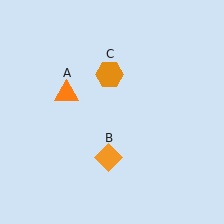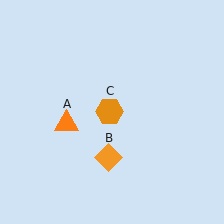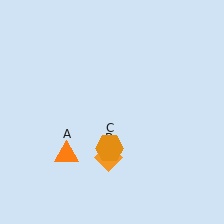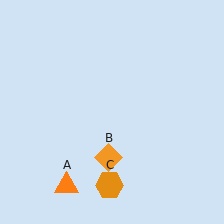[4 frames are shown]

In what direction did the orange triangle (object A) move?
The orange triangle (object A) moved down.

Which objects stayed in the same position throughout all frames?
Orange diamond (object B) remained stationary.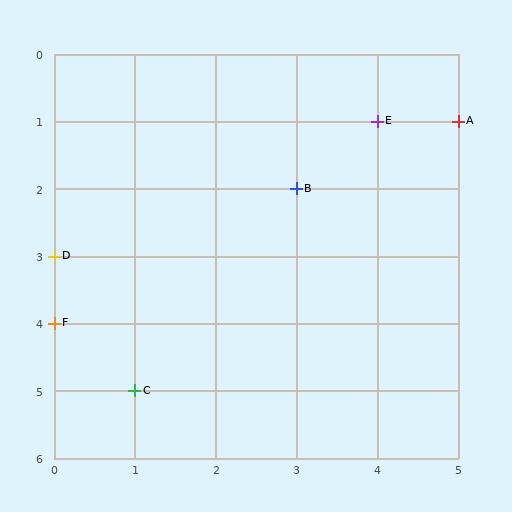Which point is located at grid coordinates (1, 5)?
Point C is at (1, 5).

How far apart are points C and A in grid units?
Points C and A are 4 columns and 4 rows apart (about 5.7 grid units diagonally).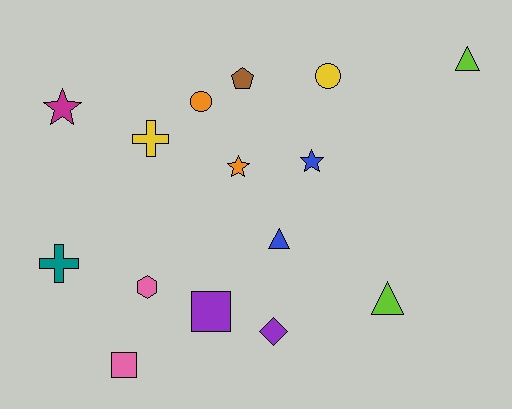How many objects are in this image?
There are 15 objects.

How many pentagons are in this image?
There is 1 pentagon.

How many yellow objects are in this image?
There are 2 yellow objects.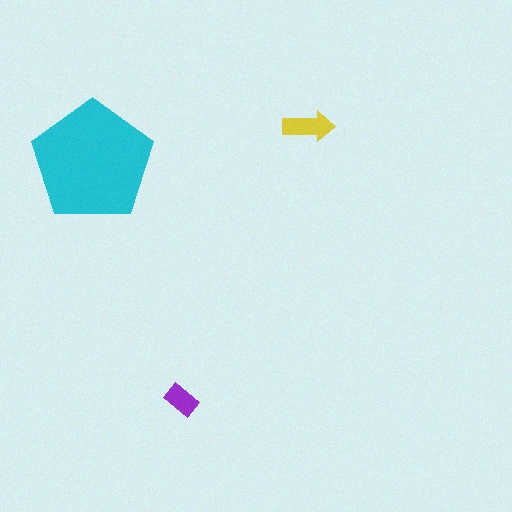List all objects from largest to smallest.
The cyan pentagon, the yellow arrow, the purple rectangle.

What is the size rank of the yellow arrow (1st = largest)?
2nd.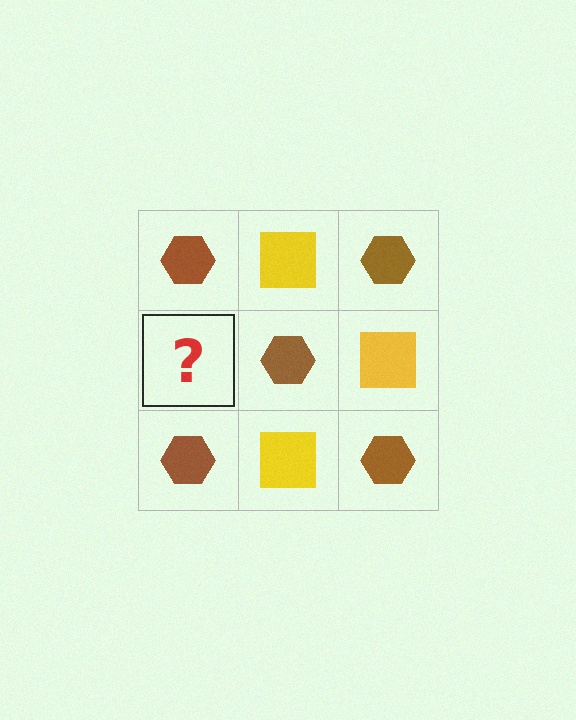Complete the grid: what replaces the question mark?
The question mark should be replaced with a yellow square.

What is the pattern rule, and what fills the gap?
The rule is that it alternates brown hexagon and yellow square in a checkerboard pattern. The gap should be filled with a yellow square.